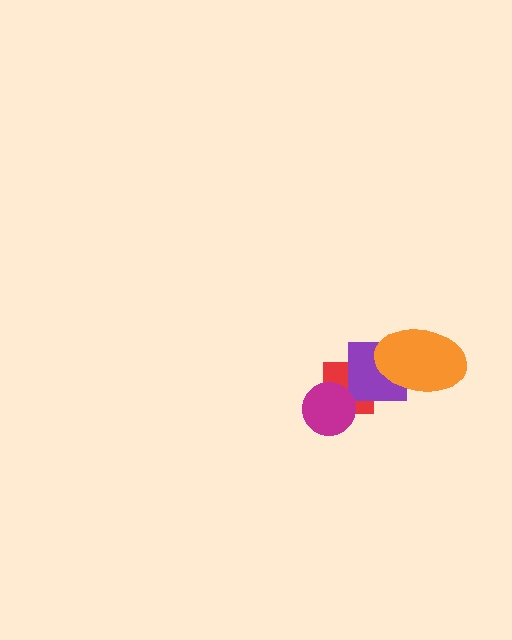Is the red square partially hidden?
Yes, it is partially covered by another shape.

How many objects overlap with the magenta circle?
1 object overlaps with the magenta circle.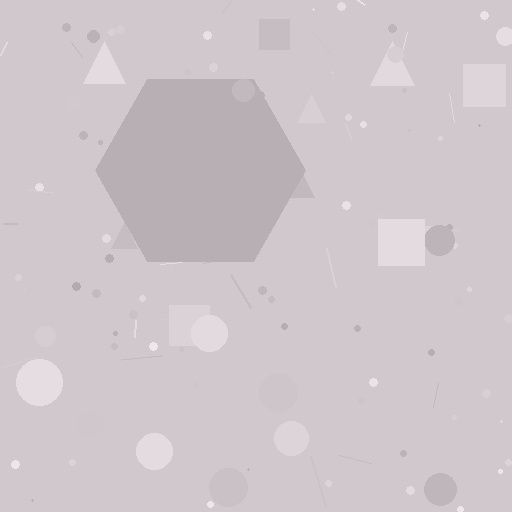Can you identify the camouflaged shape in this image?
The camouflaged shape is a hexagon.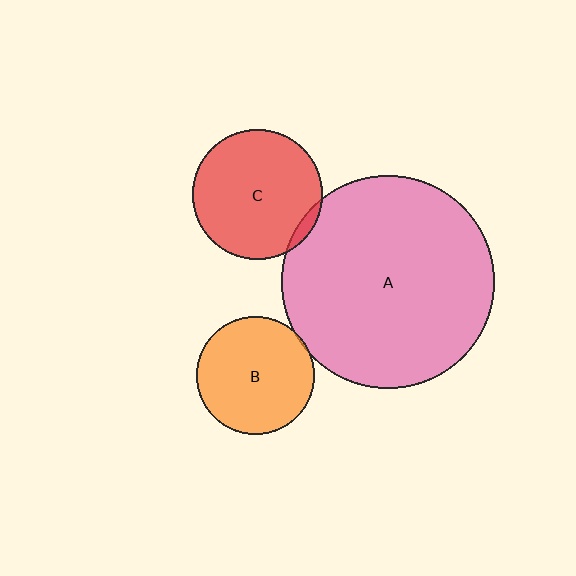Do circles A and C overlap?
Yes.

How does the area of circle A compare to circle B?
Approximately 3.3 times.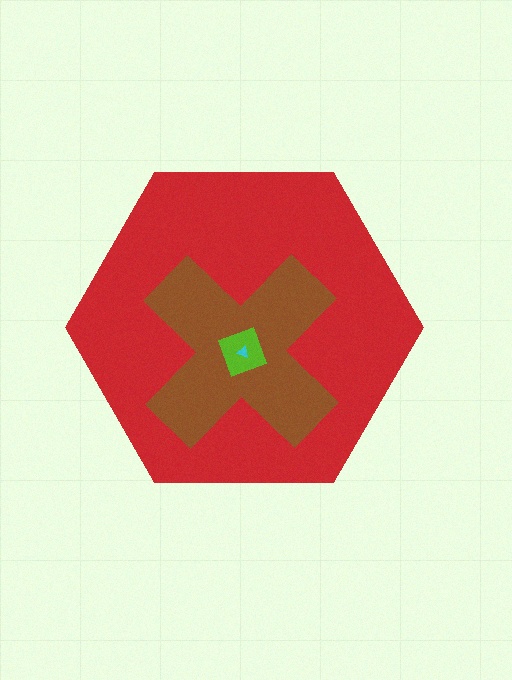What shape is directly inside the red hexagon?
The brown cross.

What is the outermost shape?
The red hexagon.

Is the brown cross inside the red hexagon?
Yes.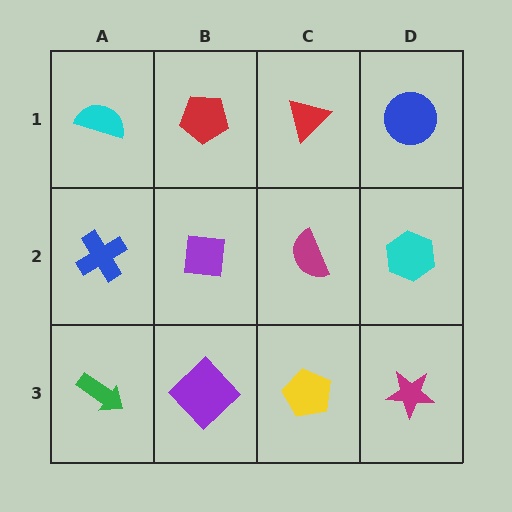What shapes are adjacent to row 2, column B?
A red pentagon (row 1, column B), a purple diamond (row 3, column B), a blue cross (row 2, column A), a magenta semicircle (row 2, column C).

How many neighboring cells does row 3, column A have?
2.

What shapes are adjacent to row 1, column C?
A magenta semicircle (row 2, column C), a red pentagon (row 1, column B), a blue circle (row 1, column D).